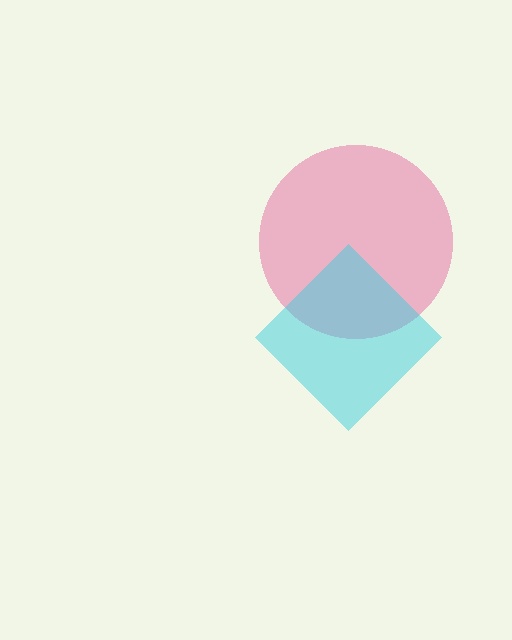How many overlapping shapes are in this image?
There are 2 overlapping shapes in the image.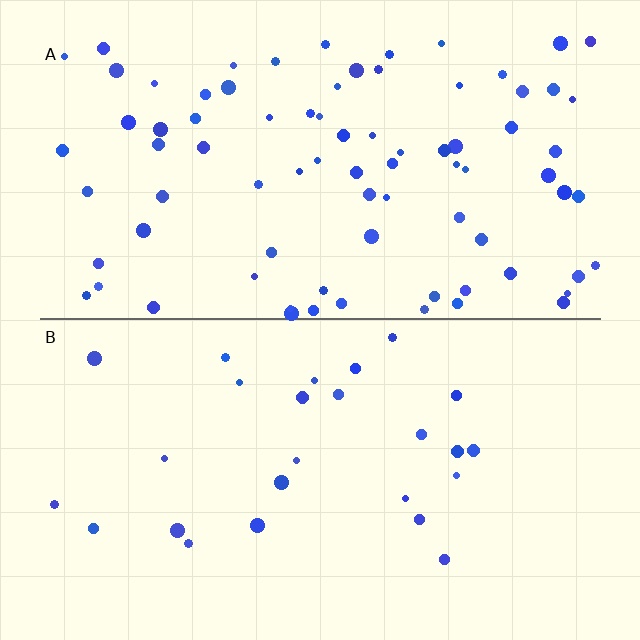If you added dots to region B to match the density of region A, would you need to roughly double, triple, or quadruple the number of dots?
Approximately triple.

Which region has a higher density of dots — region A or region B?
A (the top).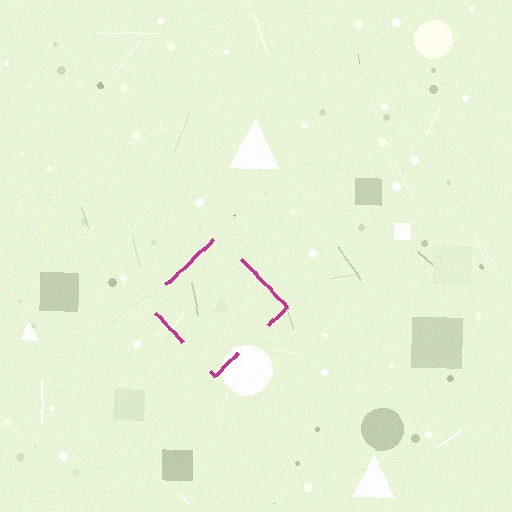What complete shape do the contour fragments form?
The contour fragments form a diamond.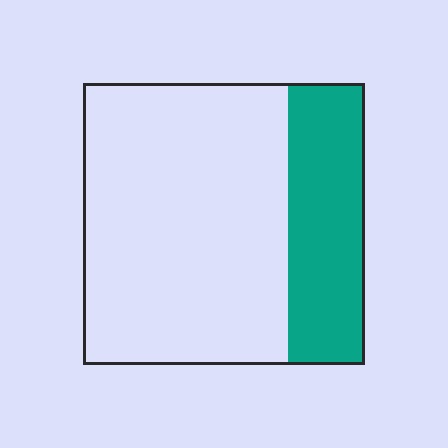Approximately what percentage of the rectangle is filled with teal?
Approximately 25%.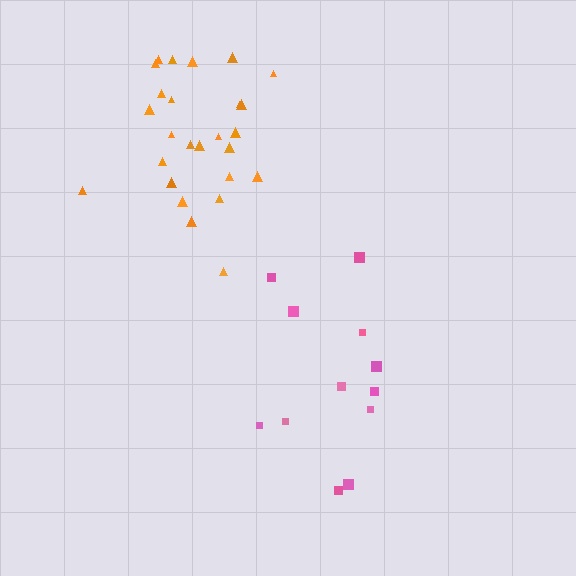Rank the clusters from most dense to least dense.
orange, pink.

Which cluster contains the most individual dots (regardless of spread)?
Orange (26).